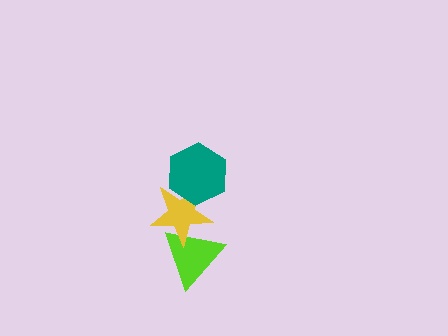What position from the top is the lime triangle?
The lime triangle is 3rd from the top.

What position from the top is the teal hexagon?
The teal hexagon is 1st from the top.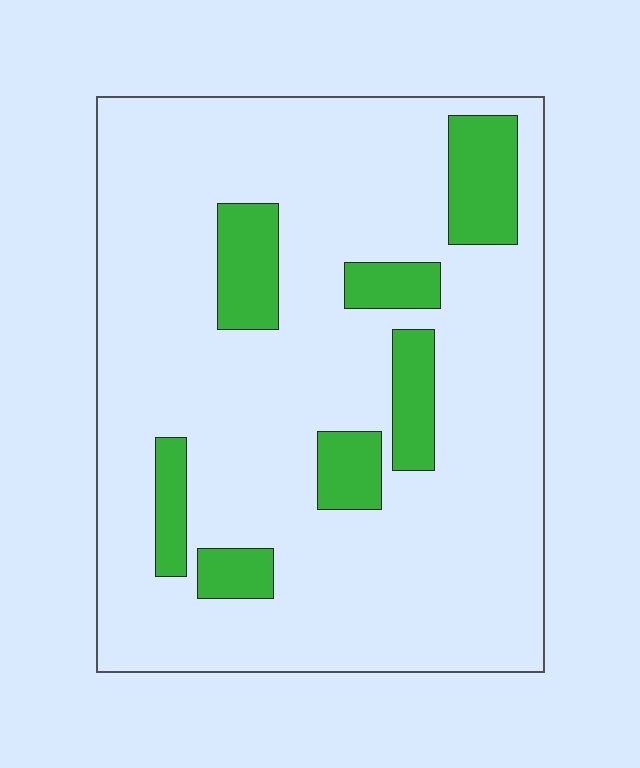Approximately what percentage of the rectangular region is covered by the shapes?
Approximately 15%.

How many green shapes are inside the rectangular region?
7.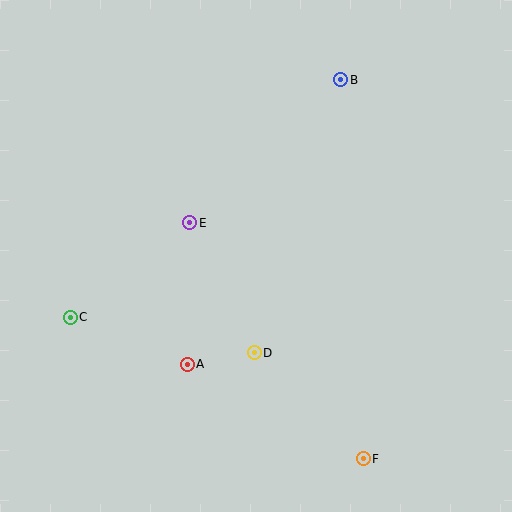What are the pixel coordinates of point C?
Point C is at (70, 317).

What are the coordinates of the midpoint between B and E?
The midpoint between B and E is at (265, 151).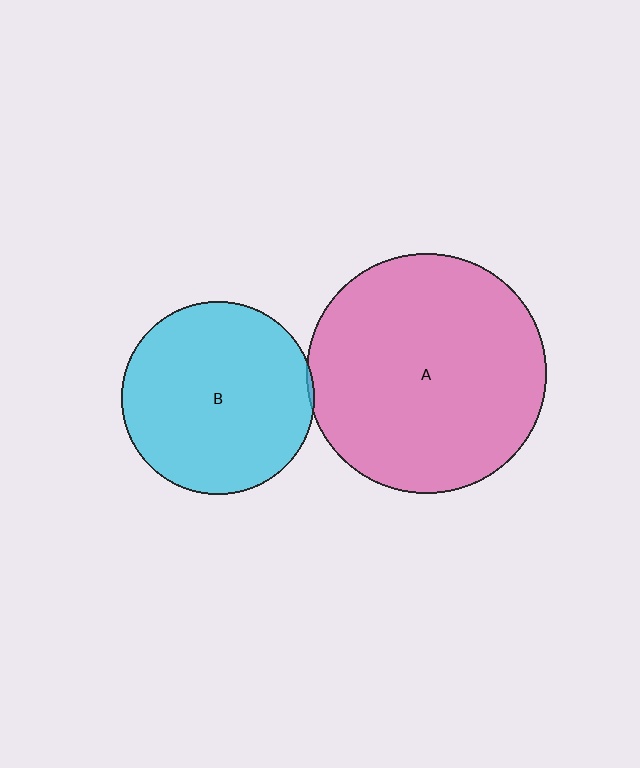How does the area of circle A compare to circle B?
Approximately 1.5 times.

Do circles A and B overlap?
Yes.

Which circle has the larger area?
Circle A (pink).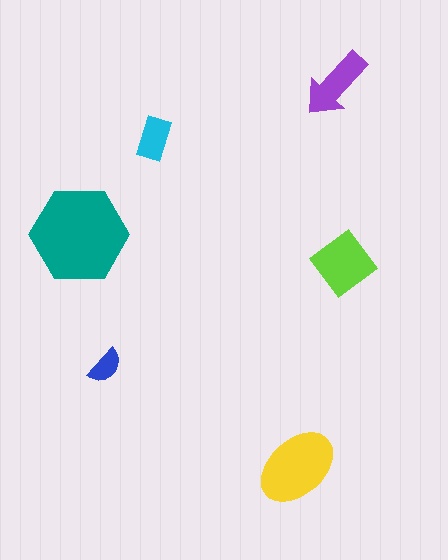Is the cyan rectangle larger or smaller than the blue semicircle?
Larger.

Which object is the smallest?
The blue semicircle.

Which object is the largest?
The teal hexagon.